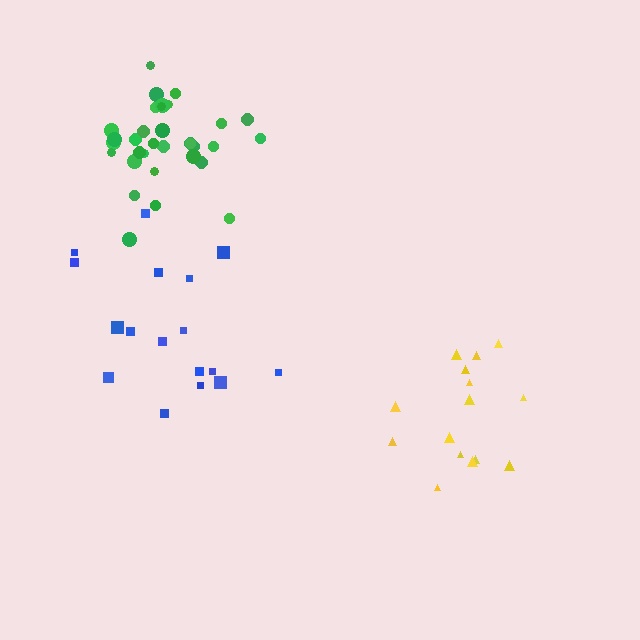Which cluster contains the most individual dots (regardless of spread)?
Green (33).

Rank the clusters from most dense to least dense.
green, yellow, blue.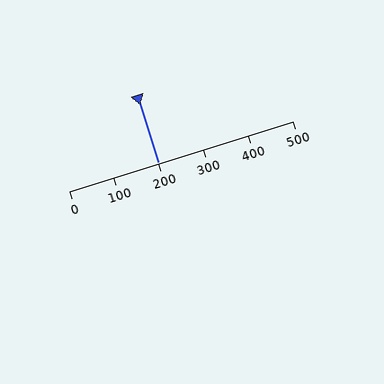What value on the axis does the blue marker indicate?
The marker indicates approximately 200.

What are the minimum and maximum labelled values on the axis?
The axis runs from 0 to 500.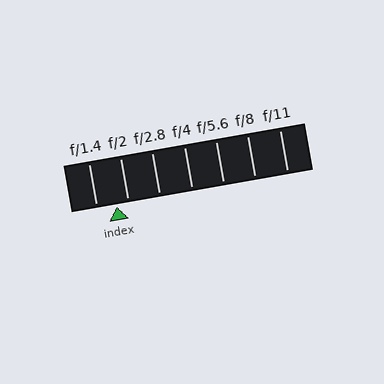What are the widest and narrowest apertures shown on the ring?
The widest aperture shown is f/1.4 and the narrowest is f/11.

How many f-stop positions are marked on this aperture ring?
There are 7 f-stop positions marked.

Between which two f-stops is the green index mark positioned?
The index mark is between f/1.4 and f/2.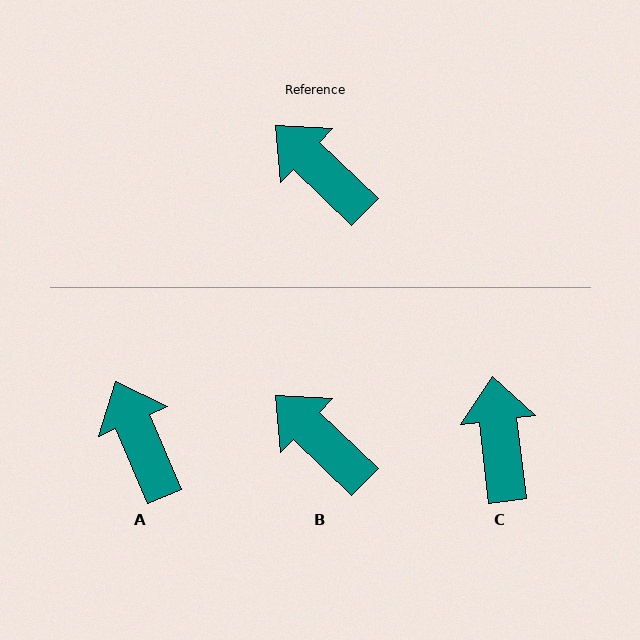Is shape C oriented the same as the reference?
No, it is off by about 39 degrees.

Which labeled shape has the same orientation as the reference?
B.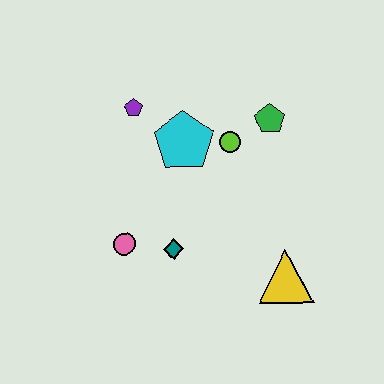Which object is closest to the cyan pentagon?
The lime circle is closest to the cyan pentagon.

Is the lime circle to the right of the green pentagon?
No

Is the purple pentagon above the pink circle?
Yes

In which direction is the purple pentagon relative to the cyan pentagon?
The purple pentagon is to the left of the cyan pentagon.